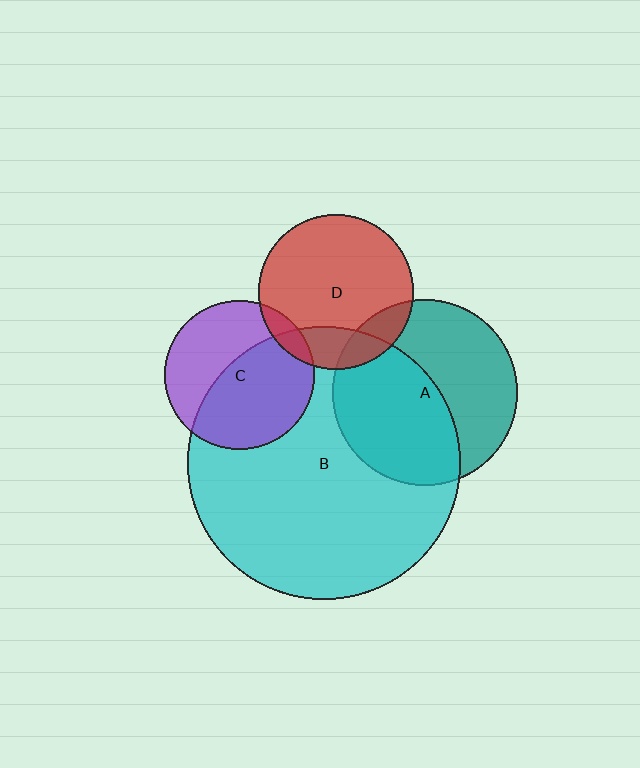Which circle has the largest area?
Circle B (cyan).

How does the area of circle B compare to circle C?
Approximately 3.4 times.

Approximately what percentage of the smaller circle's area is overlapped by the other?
Approximately 50%.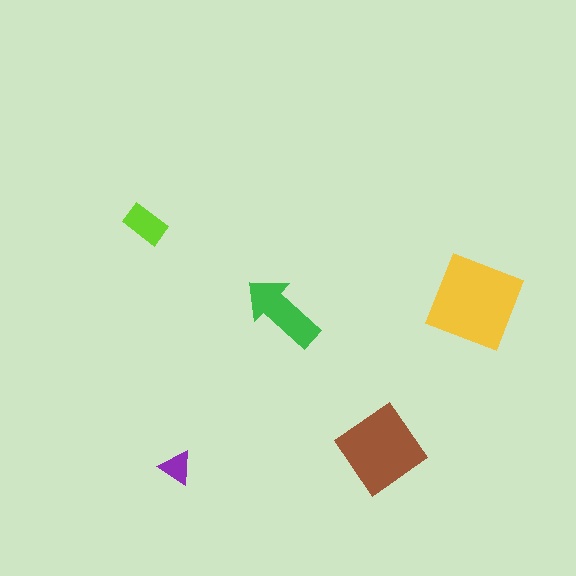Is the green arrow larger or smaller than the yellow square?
Smaller.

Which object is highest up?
The lime rectangle is topmost.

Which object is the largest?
The yellow square.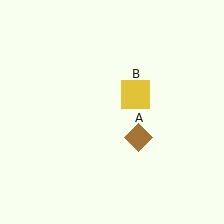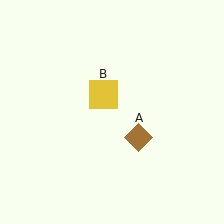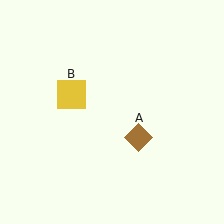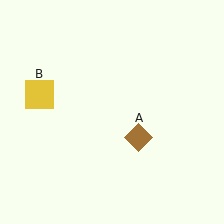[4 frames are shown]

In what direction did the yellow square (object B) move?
The yellow square (object B) moved left.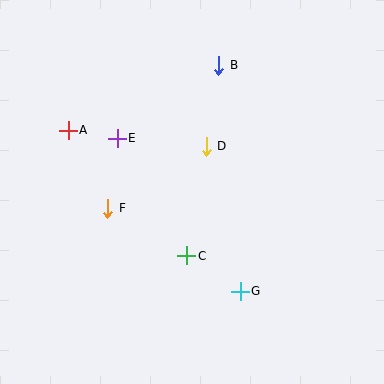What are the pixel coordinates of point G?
Point G is at (240, 291).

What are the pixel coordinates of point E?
Point E is at (117, 138).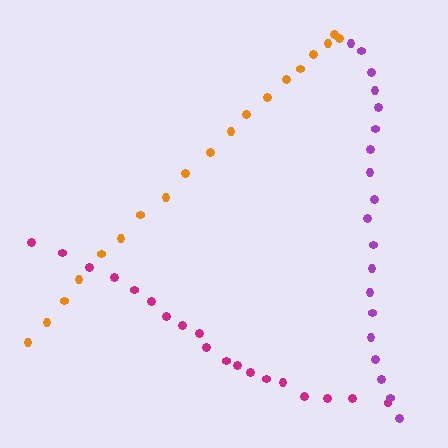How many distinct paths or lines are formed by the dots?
There are 3 distinct paths.